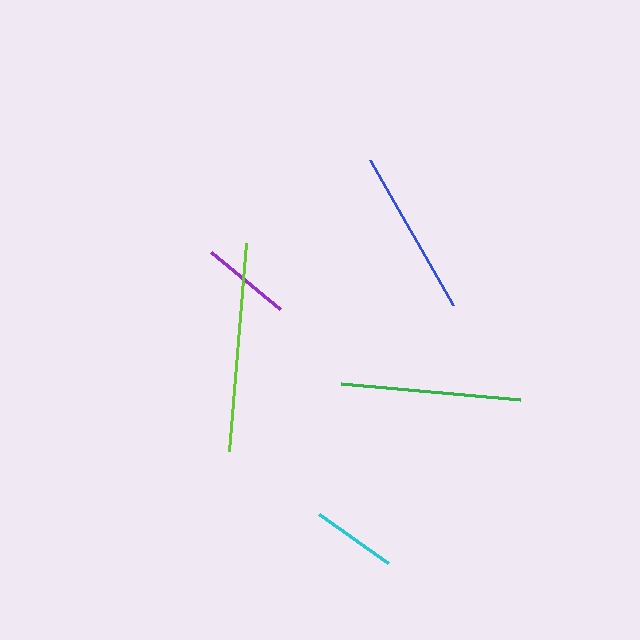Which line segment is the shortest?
The cyan line is the shortest at approximately 84 pixels.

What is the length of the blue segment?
The blue segment is approximately 167 pixels long.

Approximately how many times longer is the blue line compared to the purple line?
The blue line is approximately 1.9 times the length of the purple line.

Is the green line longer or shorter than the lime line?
The lime line is longer than the green line.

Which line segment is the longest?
The lime line is the longest at approximately 209 pixels.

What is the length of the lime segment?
The lime segment is approximately 209 pixels long.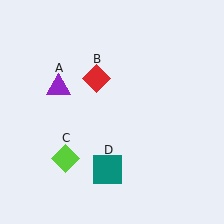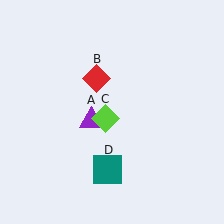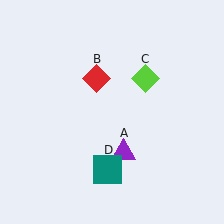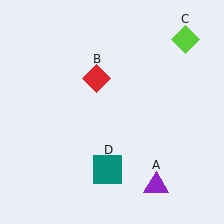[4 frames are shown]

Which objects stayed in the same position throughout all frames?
Red diamond (object B) and teal square (object D) remained stationary.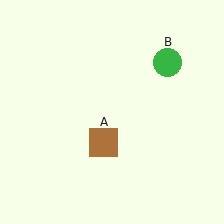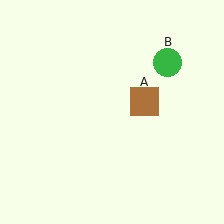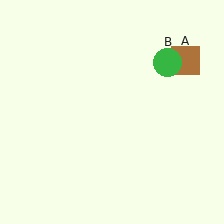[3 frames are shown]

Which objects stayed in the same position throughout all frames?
Green circle (object B) remained stationary.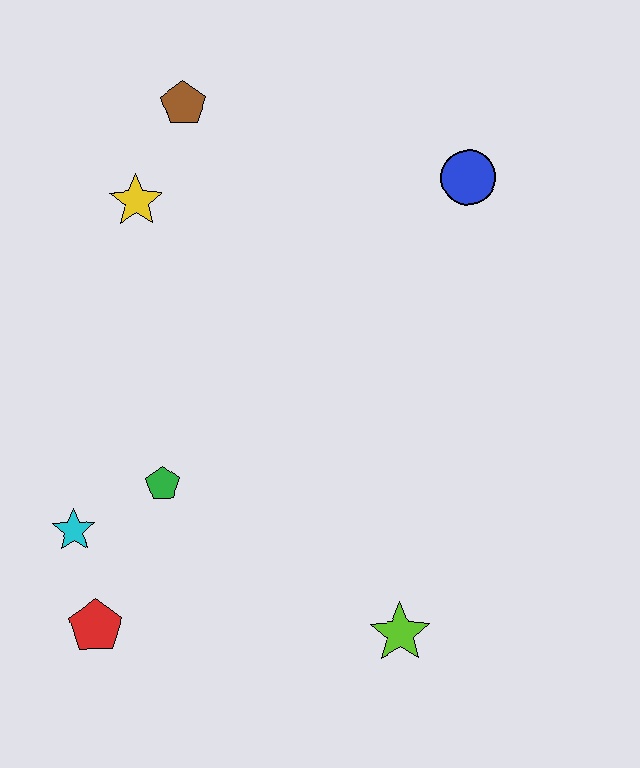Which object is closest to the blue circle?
The brown pentagon is closest to the blue circle.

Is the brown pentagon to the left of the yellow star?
No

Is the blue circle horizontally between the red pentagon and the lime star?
No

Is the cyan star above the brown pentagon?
No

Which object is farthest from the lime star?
The brown pentagon is farthest from the lime star.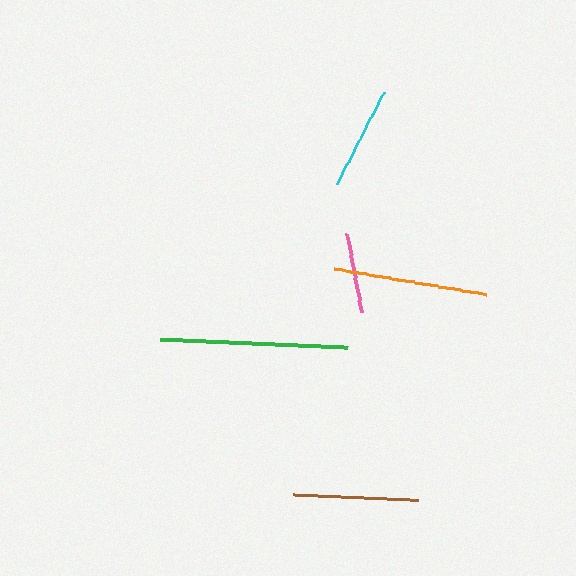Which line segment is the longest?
The green line is the longest at approximately 188 pixels.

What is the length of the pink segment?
The pink segment is approximately 79 pixels long.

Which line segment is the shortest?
The pink line is the shortest at approximately 79 pixels.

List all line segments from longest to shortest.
From longest to shortest: green, orange, brown, cyan, pink.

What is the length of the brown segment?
The brown segment is approximately 125 pixels long.